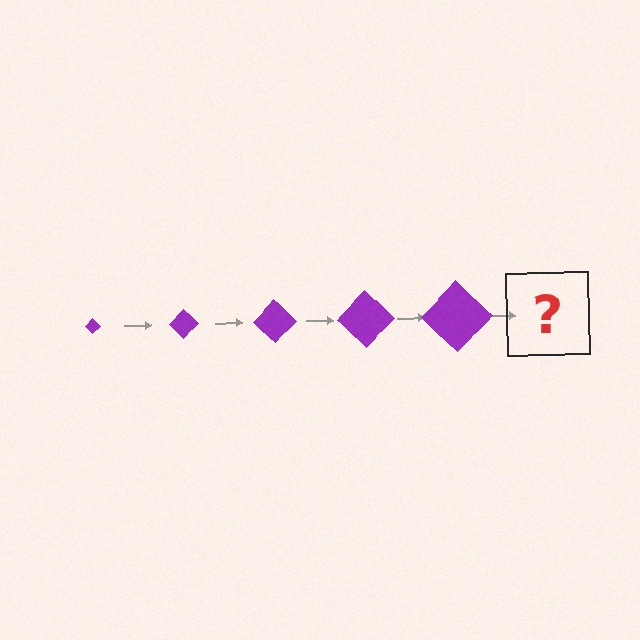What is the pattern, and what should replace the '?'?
The pattern is that the diamond gets progressively larger each step. The '?' should be a purple diamond, larger than the previous one.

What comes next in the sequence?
The next element should be a purple diamond, larger than the previous one.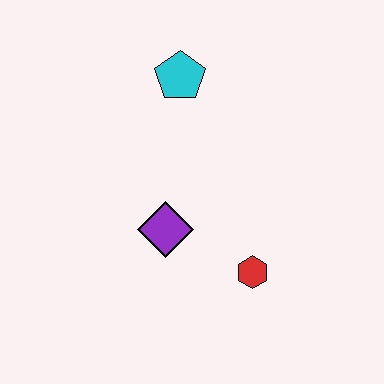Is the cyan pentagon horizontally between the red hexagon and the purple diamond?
Yes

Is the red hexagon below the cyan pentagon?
Yes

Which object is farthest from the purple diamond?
The cyan pentagon is farthest from the purple diamond.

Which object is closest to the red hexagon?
The purple diamond is closest to the red hexagon.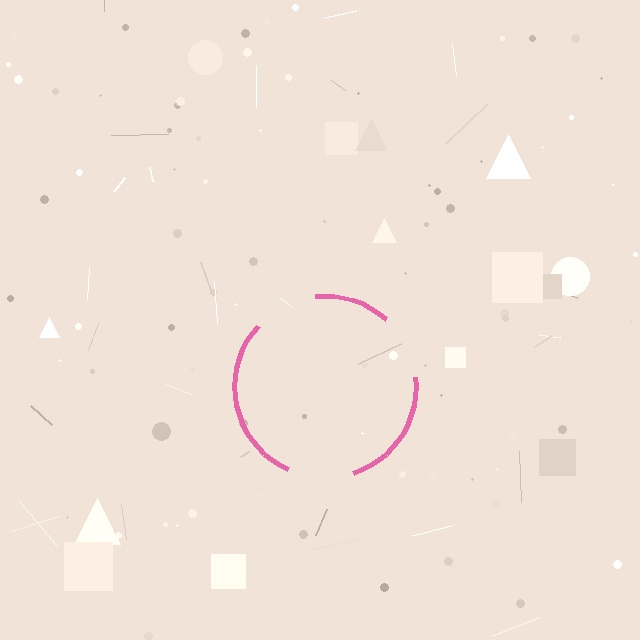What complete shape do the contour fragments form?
The contour fragments form a circle.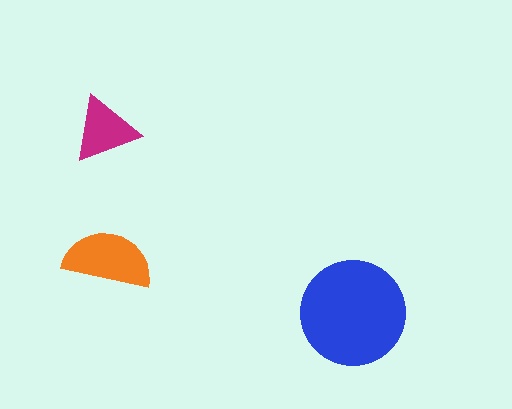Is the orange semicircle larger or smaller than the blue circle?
Smaller.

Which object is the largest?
The blue circle.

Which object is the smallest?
The magenta triangle.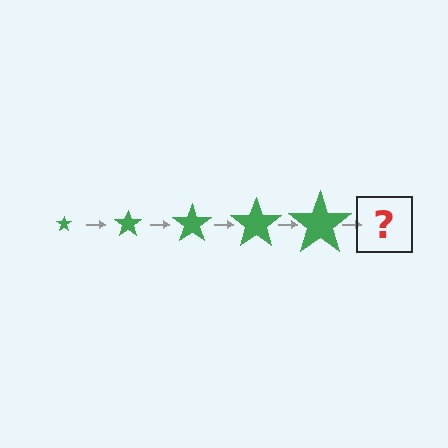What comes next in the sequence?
The next element should be a green star, larger than the previous one.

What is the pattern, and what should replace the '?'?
The pattern is that the star gets progressively larger each step. The '?' should be a green star, larger than the previous one.